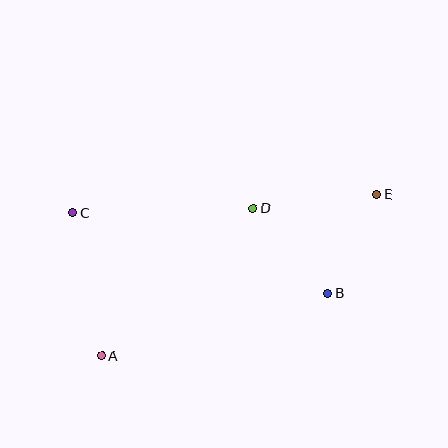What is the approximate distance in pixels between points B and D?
The distance between B and D is approximately 113 pixels.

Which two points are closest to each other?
Points B and E are closest to each other.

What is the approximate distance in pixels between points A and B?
The distance between A and B is approximately 235 pixels.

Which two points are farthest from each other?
Points A and E are farthest from each other.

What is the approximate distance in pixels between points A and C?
The distance between A and C is approximately 146 pixels.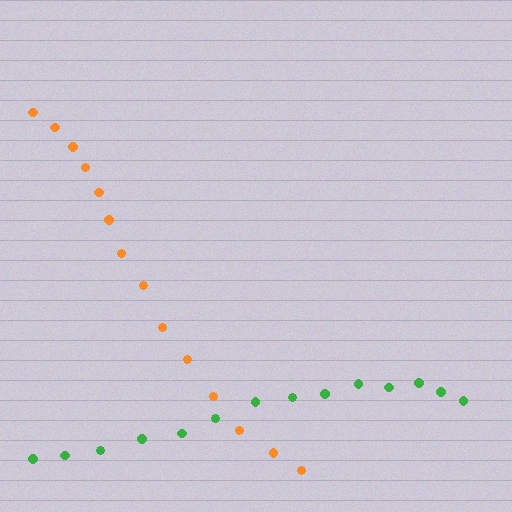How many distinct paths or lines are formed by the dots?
There are 2 distinct paths.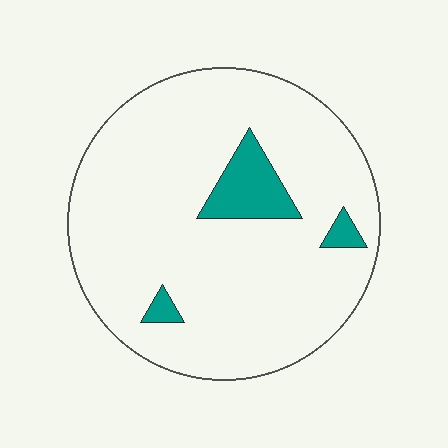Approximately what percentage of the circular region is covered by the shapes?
Approximately 10%.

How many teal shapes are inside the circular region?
3.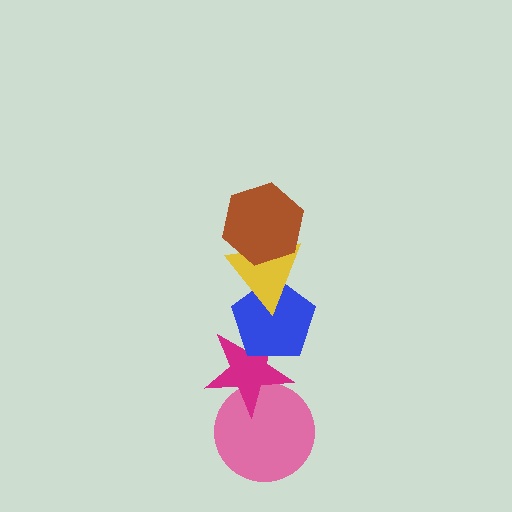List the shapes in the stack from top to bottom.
From top to bottom: the brown hexagon, the yellow triangle, the blue pentagon, the magenta star, the pink circle.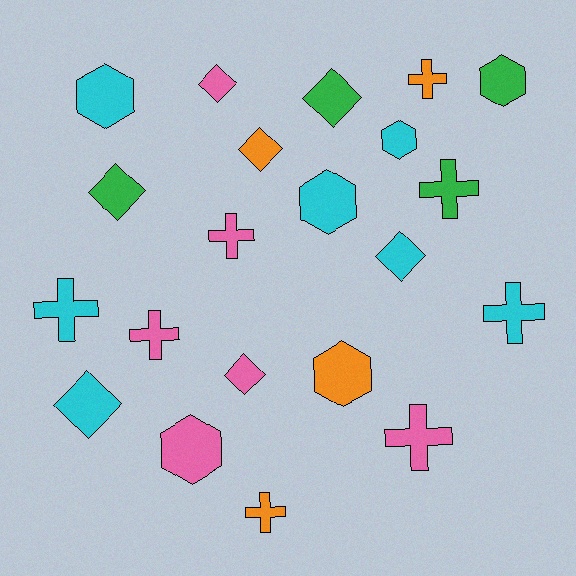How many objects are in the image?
There are 21 objects.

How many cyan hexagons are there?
There are 3 cyan hexagons.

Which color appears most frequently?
Cyan, with 7 objects.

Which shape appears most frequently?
Cross, with 8 objects.